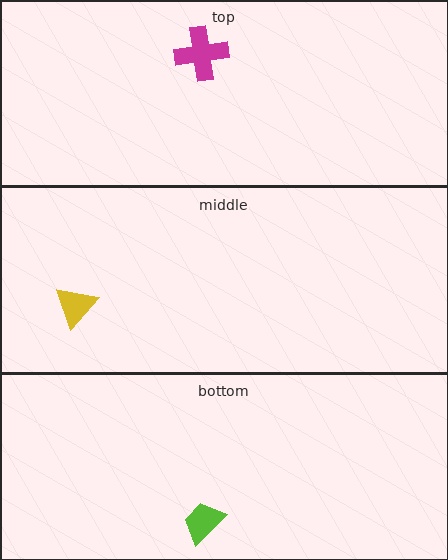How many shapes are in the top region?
1.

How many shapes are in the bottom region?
1.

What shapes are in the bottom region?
The lime trapezoid.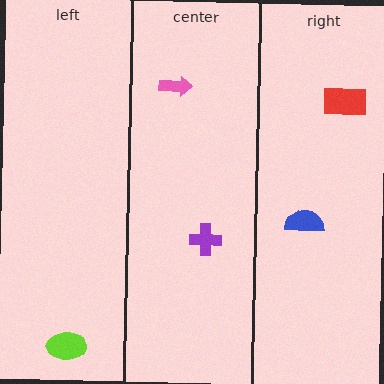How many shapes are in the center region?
2.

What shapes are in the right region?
The blue semicircle, the red rectangle.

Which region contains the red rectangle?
The right region.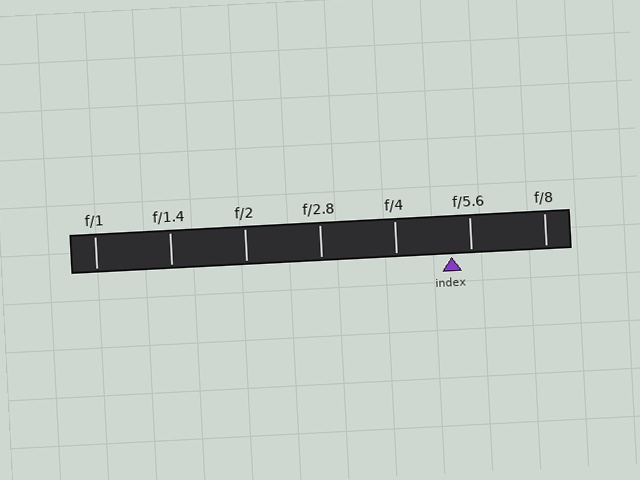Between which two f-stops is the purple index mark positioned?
The index mark is between f/4 and f/5.6.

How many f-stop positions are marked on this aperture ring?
There are 7 f-stop positions marked.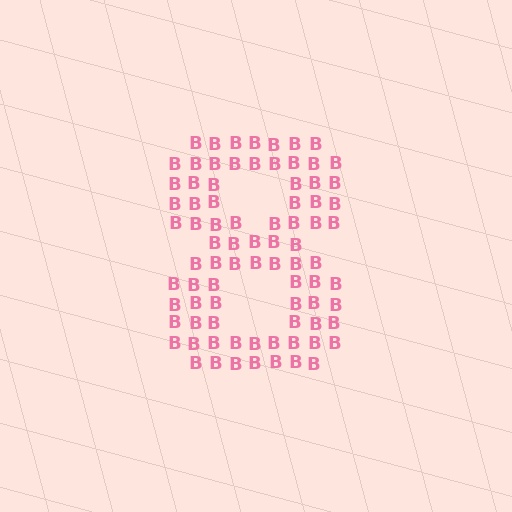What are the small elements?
The small elements are letter B's.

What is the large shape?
The large shape is the digit 8.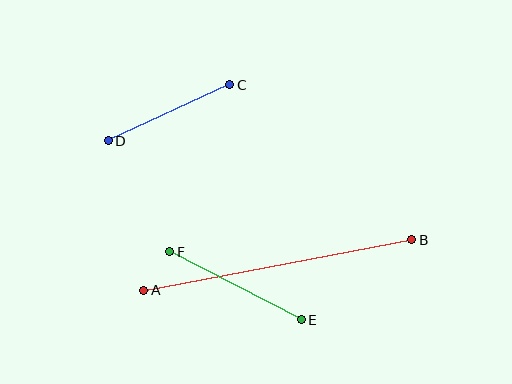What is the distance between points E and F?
The distance is approximately 148 pixels.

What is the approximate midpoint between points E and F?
The midpoint is at approximately (235, 286) pixels.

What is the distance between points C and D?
The distance is approximately 134 pixels.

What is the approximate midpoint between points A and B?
The midpoint is at approximately (278, 265) pixels.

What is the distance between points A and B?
The distance is approximately 273 pixels.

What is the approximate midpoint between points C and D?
The midpoint is at approximately (169, 113) pixels.